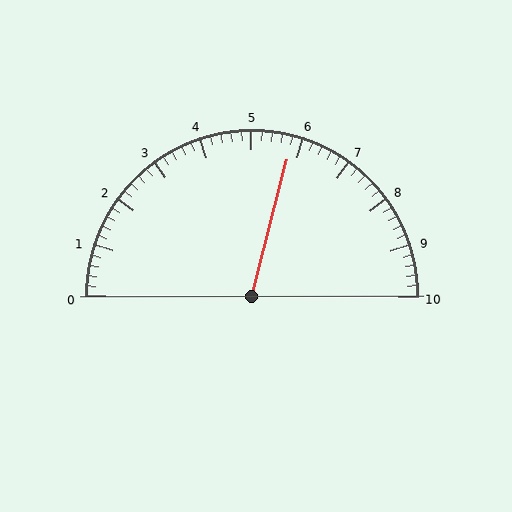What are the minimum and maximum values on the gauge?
The gauge ranges from 0 to 10.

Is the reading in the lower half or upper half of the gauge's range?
The reading is in the upper half of the range (0 to 10).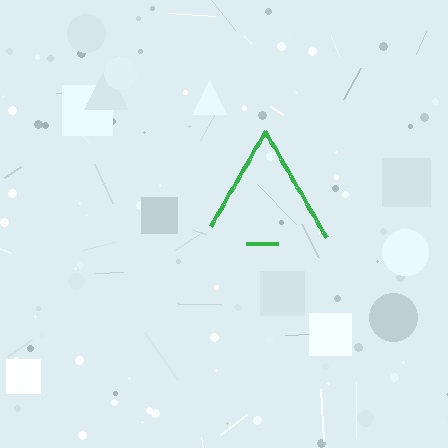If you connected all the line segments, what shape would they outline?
They would outline a triangle.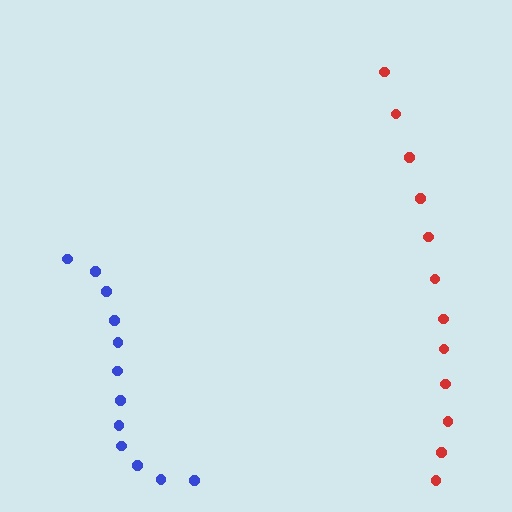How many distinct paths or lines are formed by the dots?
There are 2 distinct paths.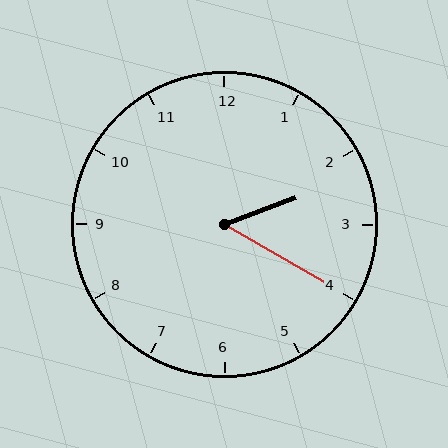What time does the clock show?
2:20.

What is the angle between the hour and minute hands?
Approximately 50 degrees.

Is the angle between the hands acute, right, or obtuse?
It is acute.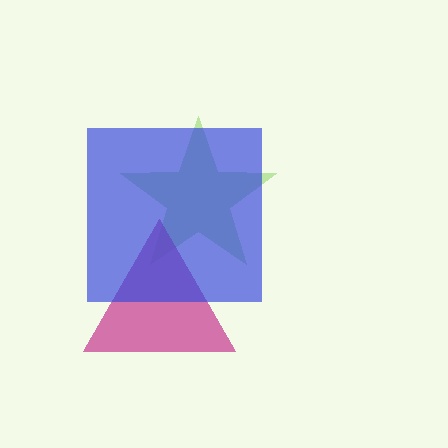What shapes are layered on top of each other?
The layered shapes are: a lime star, a magenta triangle, a blue square.